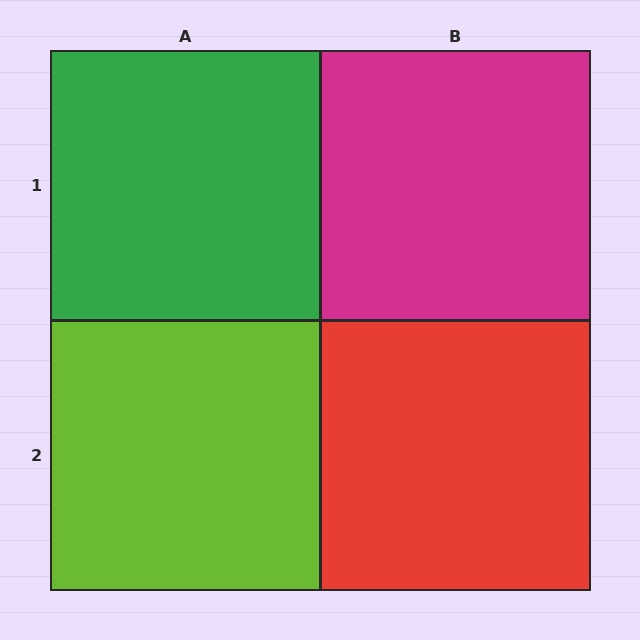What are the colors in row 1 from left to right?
Green, magenta.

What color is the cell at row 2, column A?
Lime.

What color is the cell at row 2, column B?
Red.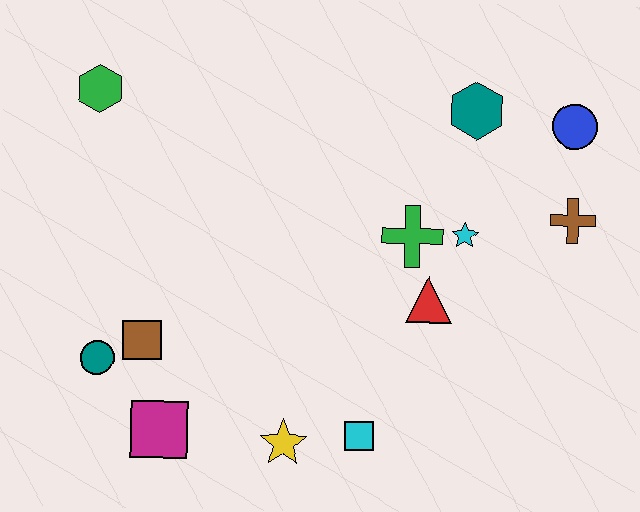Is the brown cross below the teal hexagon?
Yes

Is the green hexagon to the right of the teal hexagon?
No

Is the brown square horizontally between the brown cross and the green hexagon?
Yes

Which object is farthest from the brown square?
The blue circle is farthest from the brown square.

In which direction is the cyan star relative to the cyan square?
The cyan star is above the cyan square.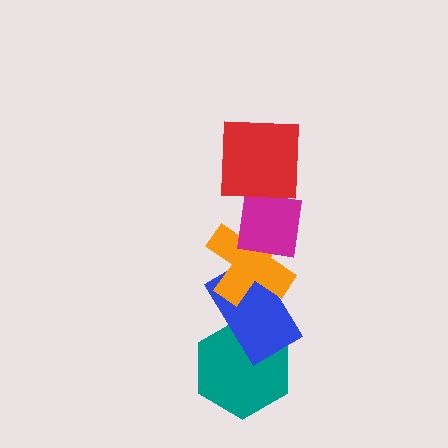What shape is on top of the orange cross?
The magenta square is on top of the orange cross.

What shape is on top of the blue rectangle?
The orange cross is on top of the blue rectangle.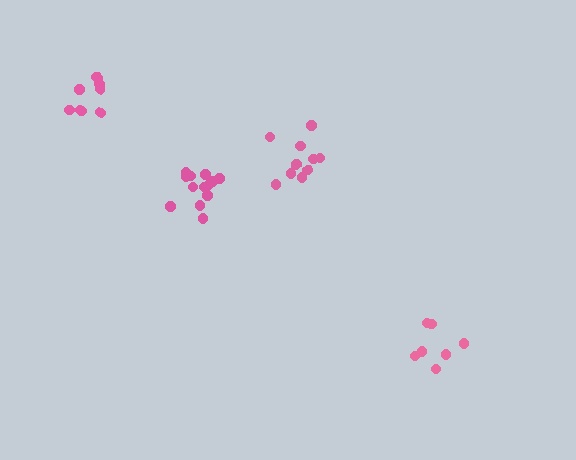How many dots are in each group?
Group 1: 7 dots, Group 2: 10 dots, Group 3: 13 dots, Group 4: 9 dots (39 total).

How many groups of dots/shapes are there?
There are 4 groups.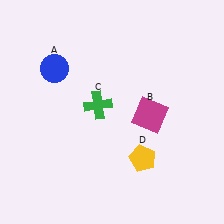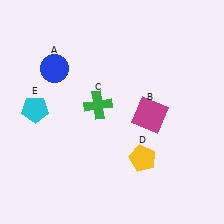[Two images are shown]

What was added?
A cyan pentagon (E) was added in Image 2.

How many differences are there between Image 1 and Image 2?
There is 1 difference between the two images.